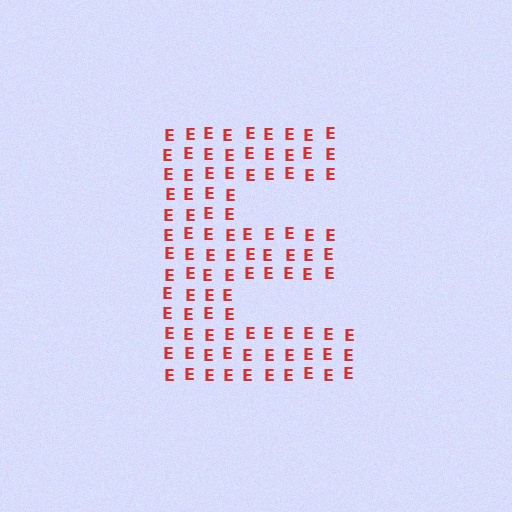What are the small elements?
The small elements are letter E's.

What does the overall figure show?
The overall figure shows the letter E.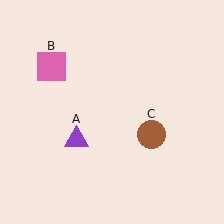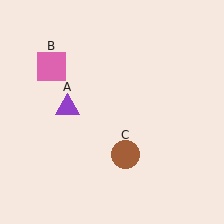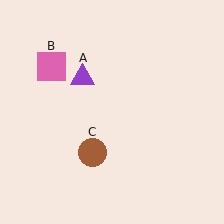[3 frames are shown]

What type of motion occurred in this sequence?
The purple triangle (object A), brown circle (object C) rotated clockwise around the center of the scene.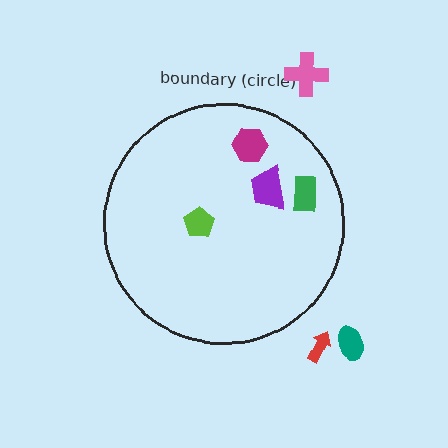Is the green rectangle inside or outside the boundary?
Inside.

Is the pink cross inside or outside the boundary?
Outside.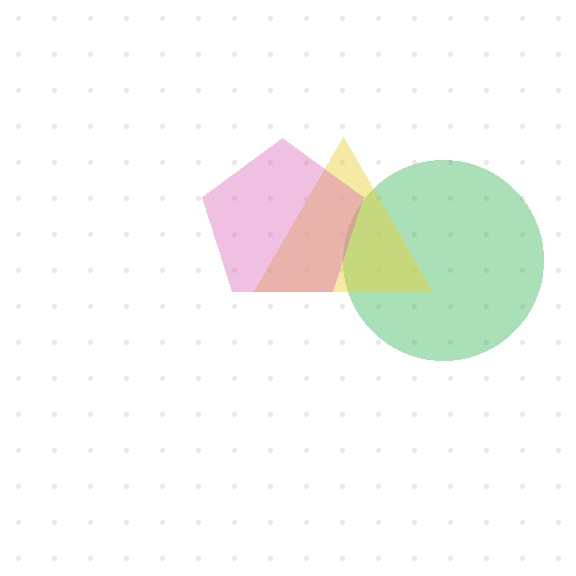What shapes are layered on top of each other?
The layered shapes are: a green circle, a yellow triangle, a pink pentagon.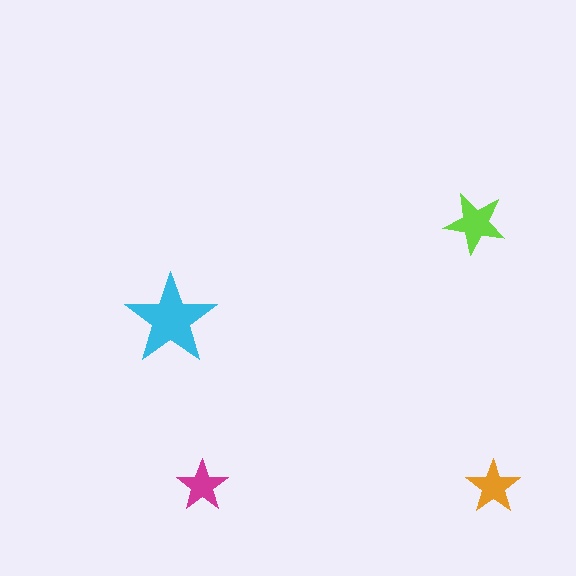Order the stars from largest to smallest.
the cyan one, the lime one, the orange one, the magenta one.